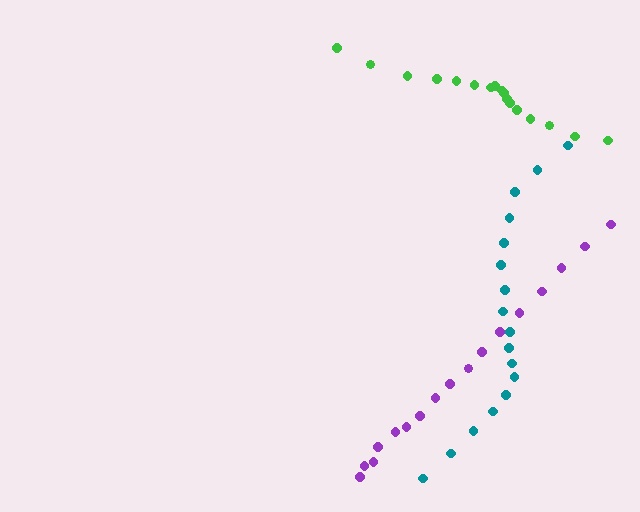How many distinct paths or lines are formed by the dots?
There are 3 distinct paths.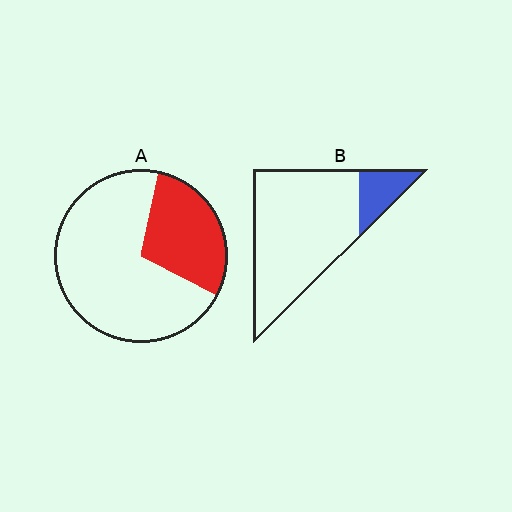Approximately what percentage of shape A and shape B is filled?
A is approximately 30% and B is approximately 15%.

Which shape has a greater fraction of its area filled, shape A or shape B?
Shape A.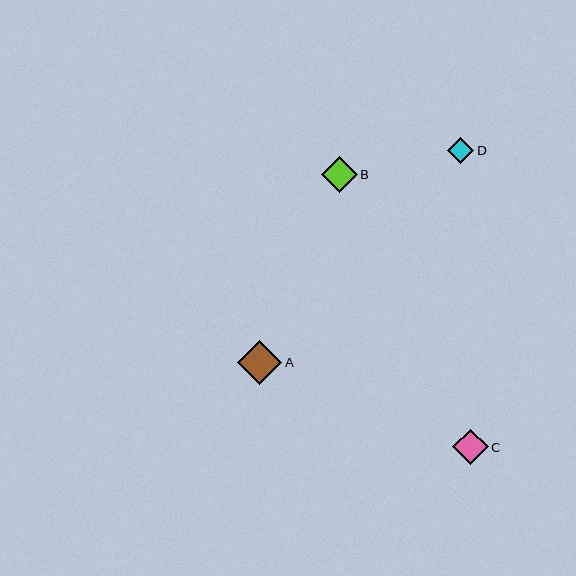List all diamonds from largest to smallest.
From largest to smallest: A, C, B, D.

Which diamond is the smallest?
Diamond D is the smallest with a size of approximately 27 pixels.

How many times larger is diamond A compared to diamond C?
Diamond A is approximately 1.2 times the size of diamond C.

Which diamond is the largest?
Diamond A is the largest with a size of approximately 44 pixels.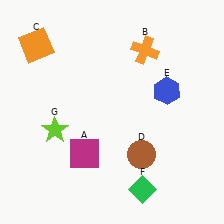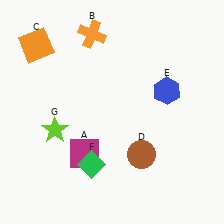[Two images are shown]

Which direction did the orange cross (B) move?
The orange cross (B) moved left.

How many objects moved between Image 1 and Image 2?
2 objects moved between the two images.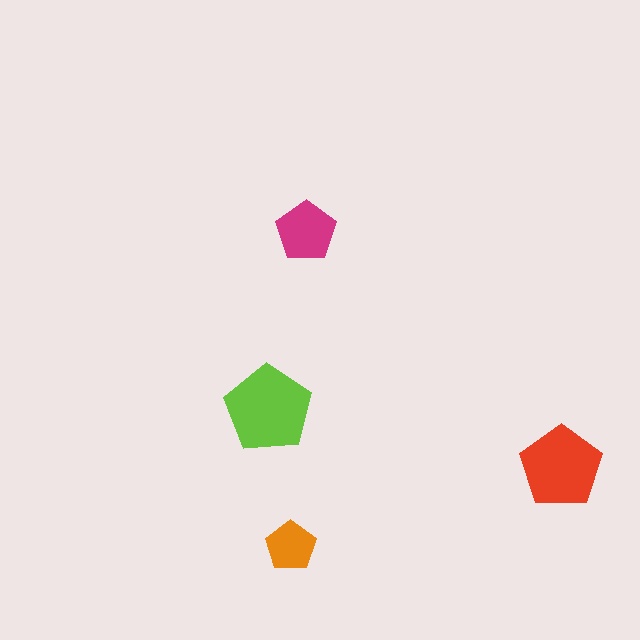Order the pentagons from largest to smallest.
the lime one, the red one, the magenta one, the orange one.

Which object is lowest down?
The orange pentagon is bottommost.